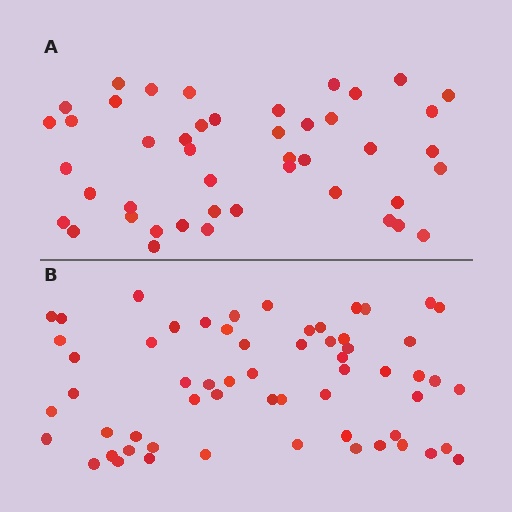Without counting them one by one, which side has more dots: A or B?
Region B (the bottom region) has more dots.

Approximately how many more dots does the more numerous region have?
Region B has approximately 15 more dots than region A.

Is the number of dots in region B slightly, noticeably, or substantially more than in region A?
Region B has noticeably more, but not dramatically so. The ratio is roughly 1.3 to 1.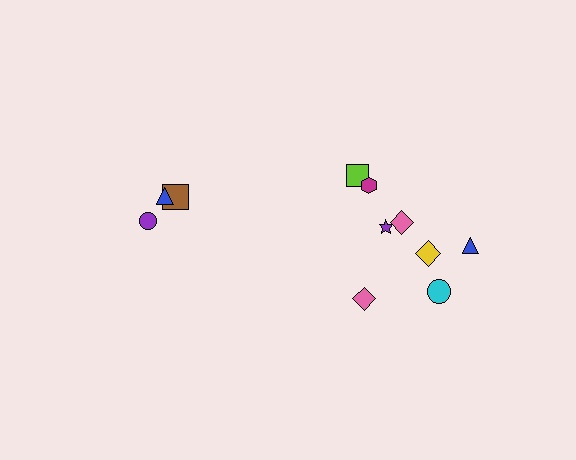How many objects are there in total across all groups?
There are 11 objects.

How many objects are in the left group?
There are 3 objects.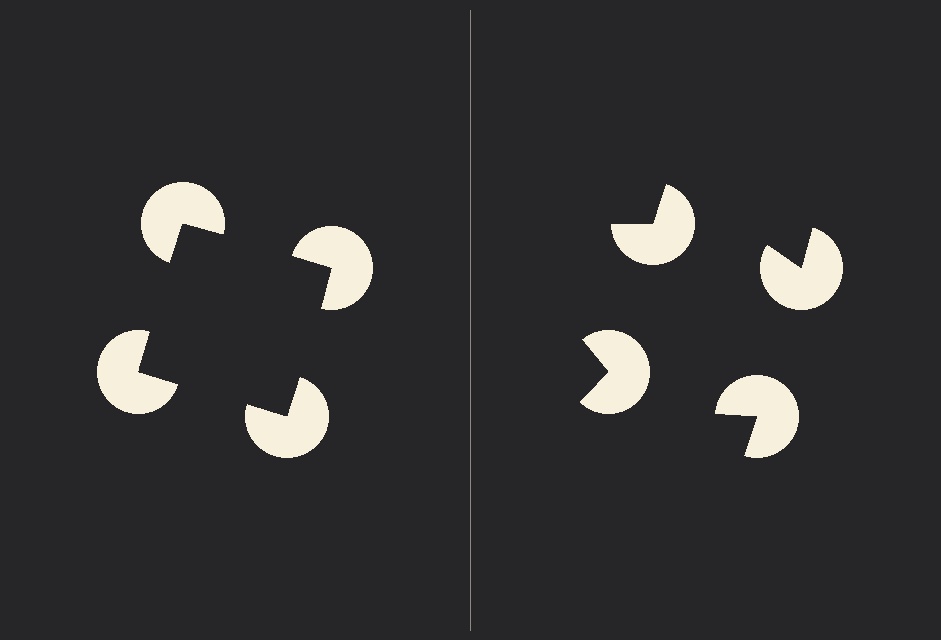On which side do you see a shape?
An illusory square appears on the left side. On the right side the wedge cuts are rotated, so no coherent shape forms.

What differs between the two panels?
The pac-man discs are positioned identically on both sides; only the wedge orientations differ. On the left they align to a square; on the right they are misaligned.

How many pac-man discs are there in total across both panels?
8 — 4 on each side.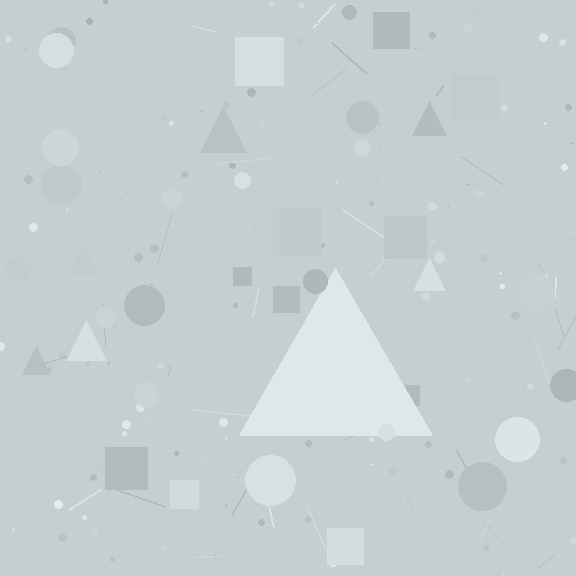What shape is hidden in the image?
A triangle is hidden in the image.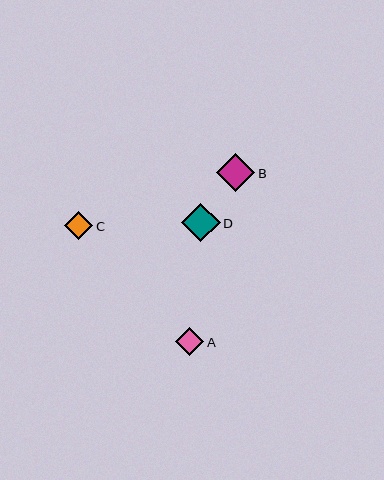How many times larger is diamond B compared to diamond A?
Diamond B is approximately 1.3 times the size of diamond A.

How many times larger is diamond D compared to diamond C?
Diamond D is approximately 1.4 times the size of diamond C.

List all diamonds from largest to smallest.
From largest to smallest: D, B, A, C.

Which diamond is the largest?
Diamond D is the largest with a size of approximately 38 pixels.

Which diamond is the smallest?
Diamond C is the smallest with a size of approximately 28 pixels.